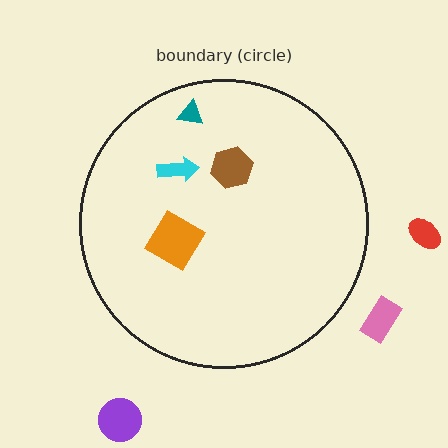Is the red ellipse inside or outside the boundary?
Outside.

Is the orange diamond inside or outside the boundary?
Inside.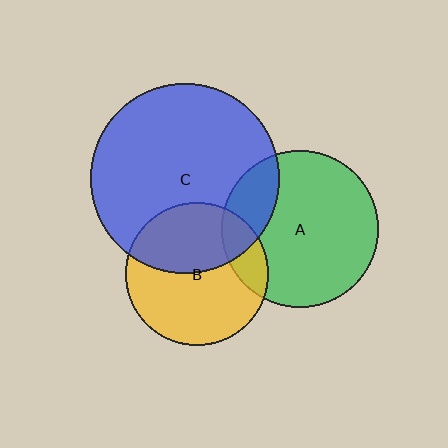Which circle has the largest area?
Circle C (blue).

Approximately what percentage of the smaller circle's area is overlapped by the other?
Approximately 15%.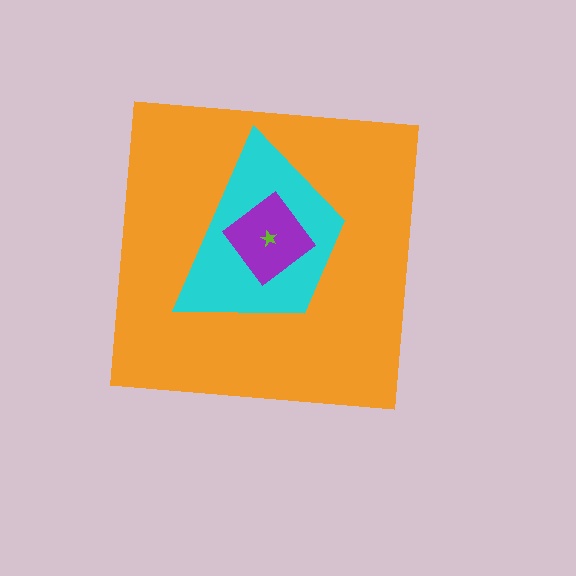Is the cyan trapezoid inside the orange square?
Yes.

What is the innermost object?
The lime star.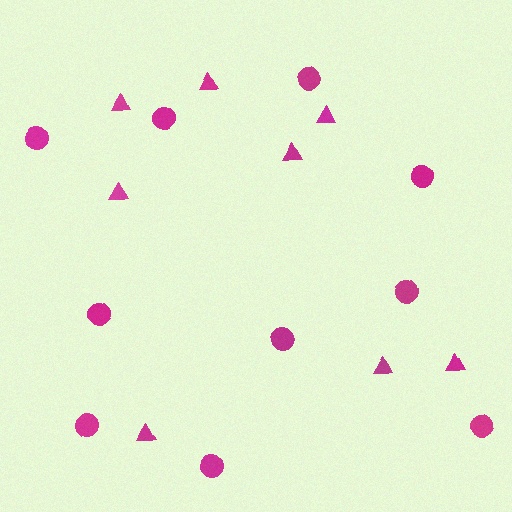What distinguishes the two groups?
There are 2 groups: one group of triangles (8) and one group of circles (10).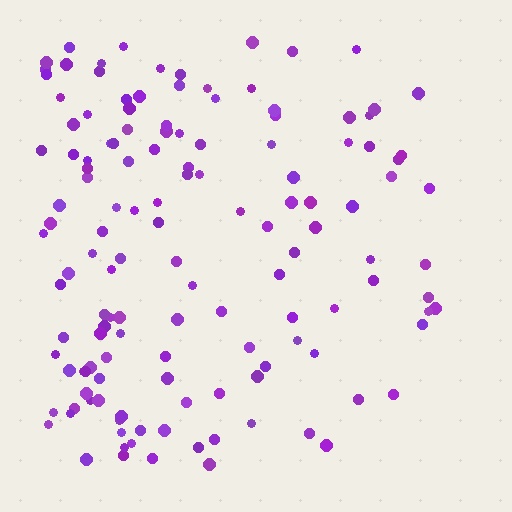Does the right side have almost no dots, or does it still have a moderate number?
Still a moderate number, just noticeably fewer than the left.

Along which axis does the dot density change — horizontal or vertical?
Horizontal.